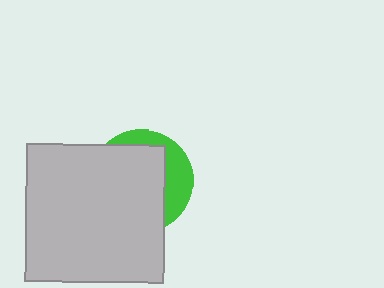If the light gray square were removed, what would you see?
You would see the complete green circle.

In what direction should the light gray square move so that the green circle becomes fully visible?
The light gray square should move toward the lower-left. That is the shortest direction to clear the overlap and leave the green circle fully visible.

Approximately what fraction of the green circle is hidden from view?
Roughly 69% of the green circle is hidden behind the light gray square.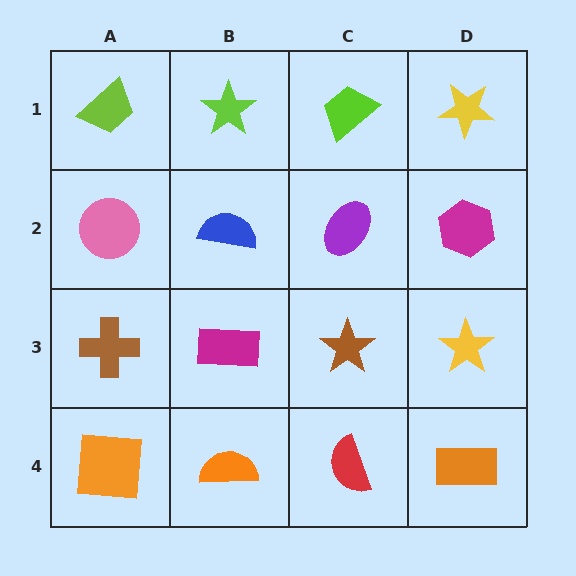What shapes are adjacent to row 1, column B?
A blue semicircle (row 2, column B), a lime trapezoid (row 1, column A), a lime trapezoid (row 1, column C).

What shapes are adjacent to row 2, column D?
A yellow star (row 1, column D), a yellow star (row 3, column D), a purple ellipse (row 2, column C).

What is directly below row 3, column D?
An orange rectangle.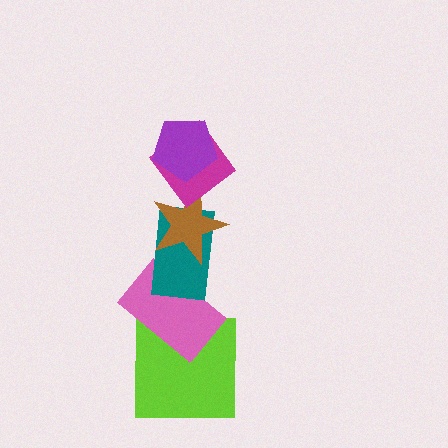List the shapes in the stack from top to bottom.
From top to bottom: the purple pentagon, the magenta diamond, the brown star, the teal rectangle, the pink rectangle, the lime square.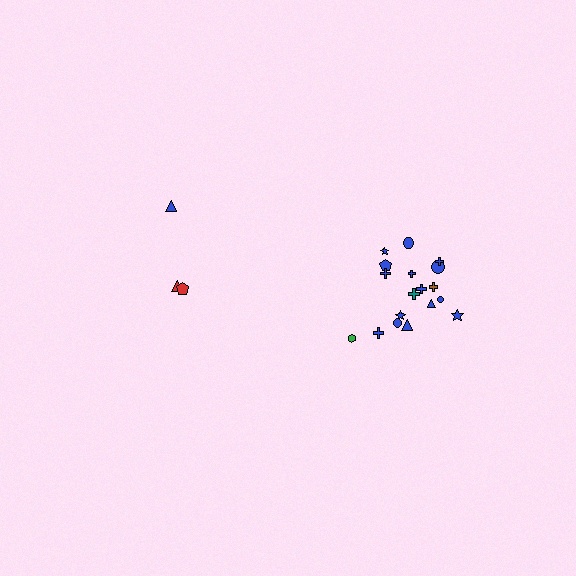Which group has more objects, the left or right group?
The right group.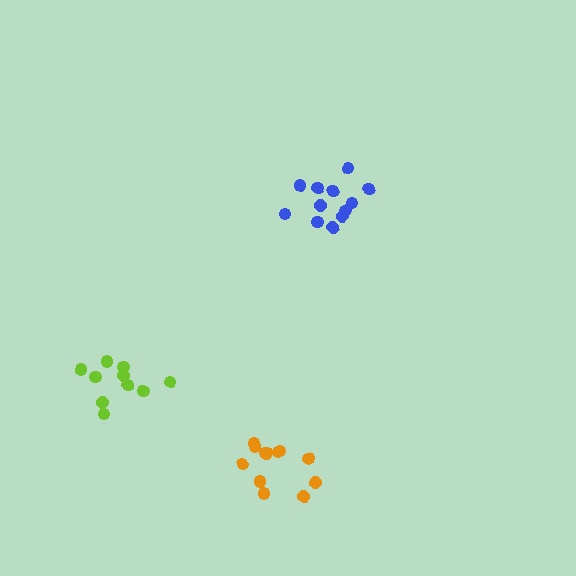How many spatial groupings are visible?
There are 3 spatial groupings.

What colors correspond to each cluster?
The clusters are colored: blue, orange, lime.